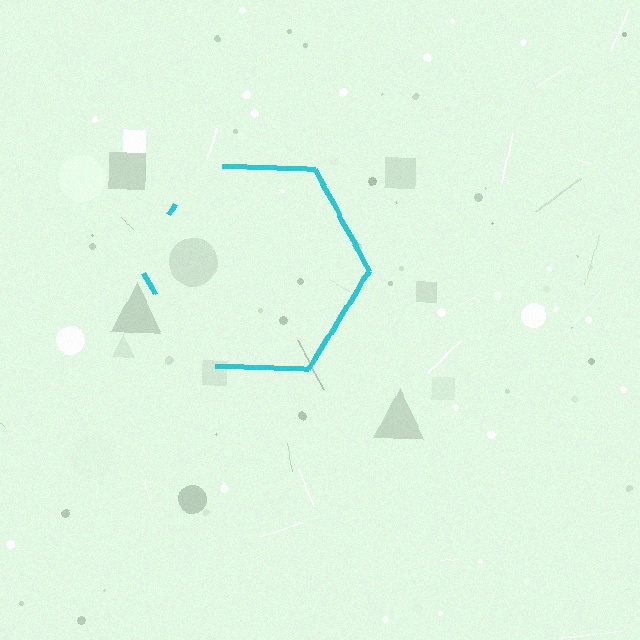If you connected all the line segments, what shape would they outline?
They would outline a hexagon.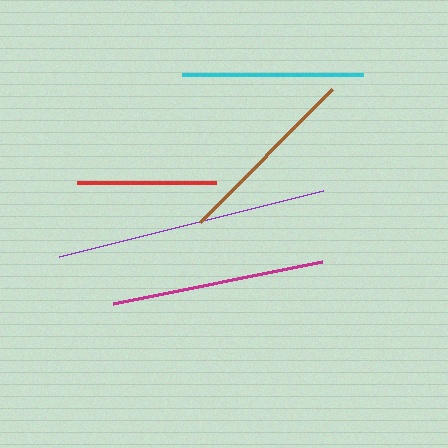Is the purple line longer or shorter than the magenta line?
The purple line is longer than the magenta line.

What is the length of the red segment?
The red segment is approximately 139 pixels long.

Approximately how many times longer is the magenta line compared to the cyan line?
The magenta line is approximately 1.2 times the length of the cyan line.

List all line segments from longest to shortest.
From longest to shortest: purple, magenta, brown, cyan, red.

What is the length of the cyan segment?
The cyan segment is approximately 181 pixels long.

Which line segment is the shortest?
The red line is the shortest at approximately 139 pixels.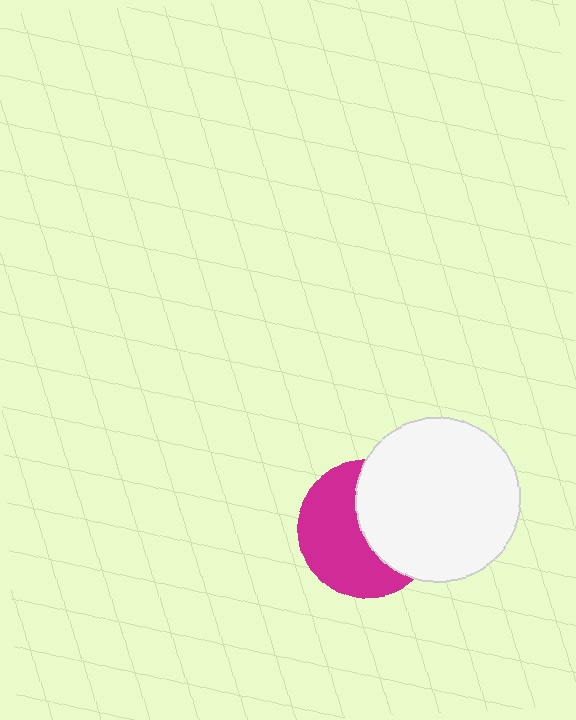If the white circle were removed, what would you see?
You would see the complete magenta circle.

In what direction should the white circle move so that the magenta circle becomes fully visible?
The white circle should move right. That is the shortest direction to clear the overlap and leave the magenta circle fully visible.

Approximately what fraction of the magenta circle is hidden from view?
Roughly 46% of the magenta circle is hidden behind the white circle.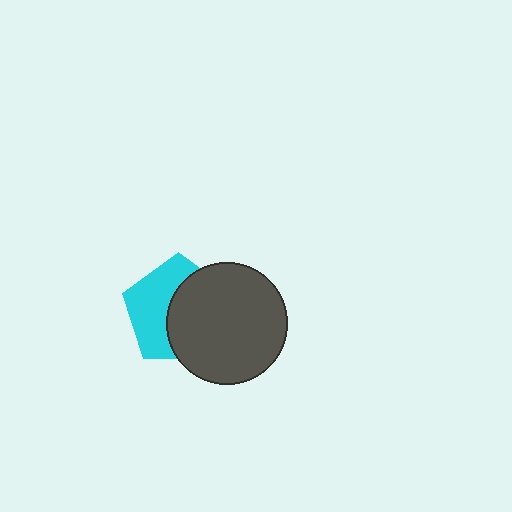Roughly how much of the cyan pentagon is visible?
About half of it is visible (roughly 46%).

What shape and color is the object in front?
The object in front is a dark gray circle.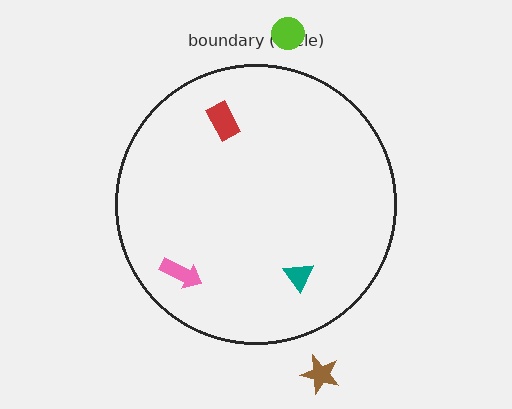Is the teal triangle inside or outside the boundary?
Inside.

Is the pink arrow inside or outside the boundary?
Inside.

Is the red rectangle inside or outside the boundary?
Inside.